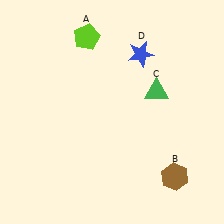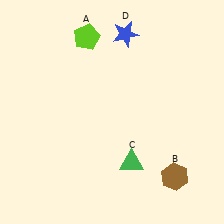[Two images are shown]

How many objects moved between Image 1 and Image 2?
2 objects moved between the two images.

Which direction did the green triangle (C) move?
The green triangle (C) moved down.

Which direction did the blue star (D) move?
The blue star (D) moved up.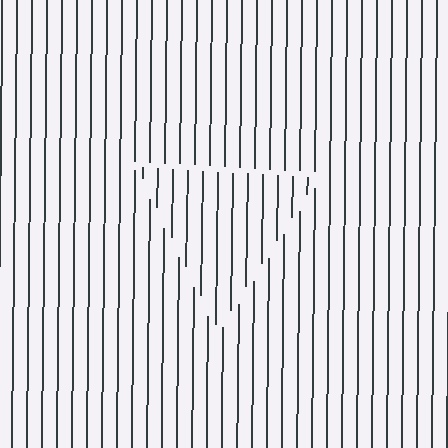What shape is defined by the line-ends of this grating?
An illusory triangle. The interior of the shape contains the same grating, shifted by half a period — the contour is defined by the phase discontinuity where line-ends from the inner and outer gratings abut.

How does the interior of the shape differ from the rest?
The interior of the shape contains the same grating, shifted by half a period — the contour is defined by the phase discontinuity where line-ends from the inner and outer gratings abut.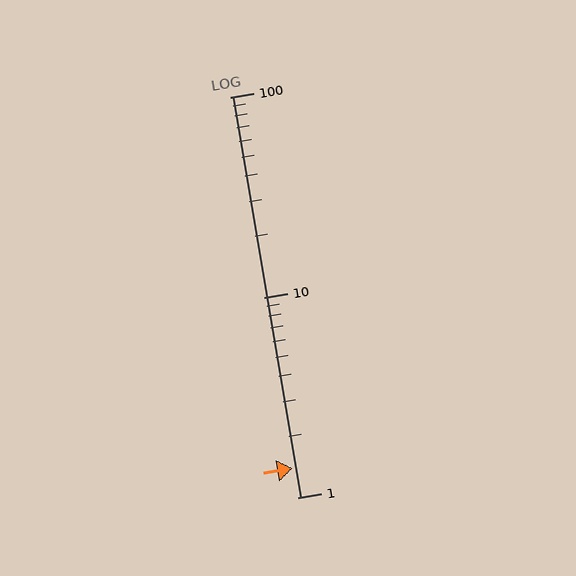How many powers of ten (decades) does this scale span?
The scale spans 2 decades, from 1 to 100.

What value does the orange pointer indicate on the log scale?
The pointer indicates approximately 1.4.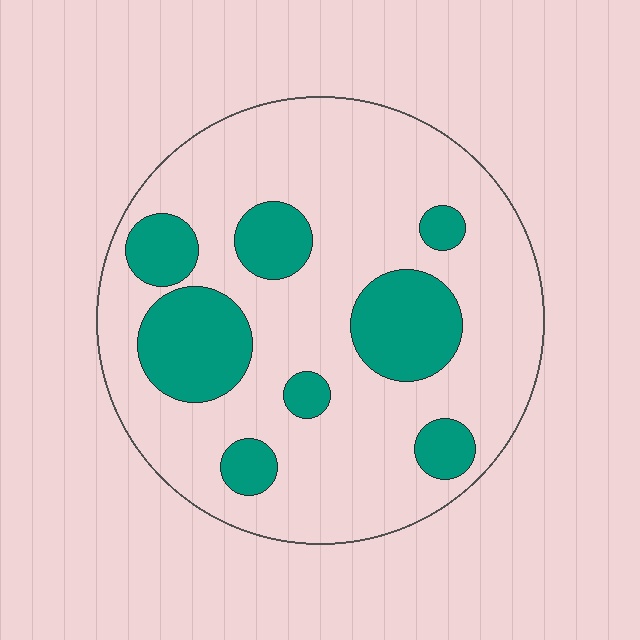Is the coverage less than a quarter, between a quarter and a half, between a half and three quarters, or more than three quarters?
Less than a quarter.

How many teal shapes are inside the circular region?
8.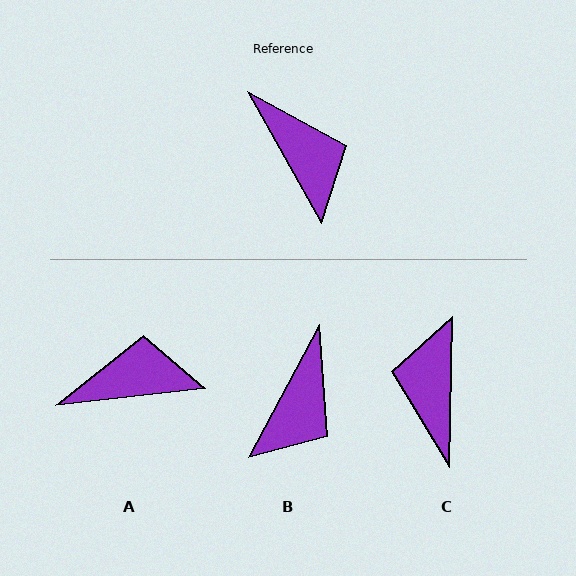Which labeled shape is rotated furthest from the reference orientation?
C, about 150 degrees away.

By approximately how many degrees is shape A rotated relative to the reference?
Approximately 67 degrees counter-clockwise.